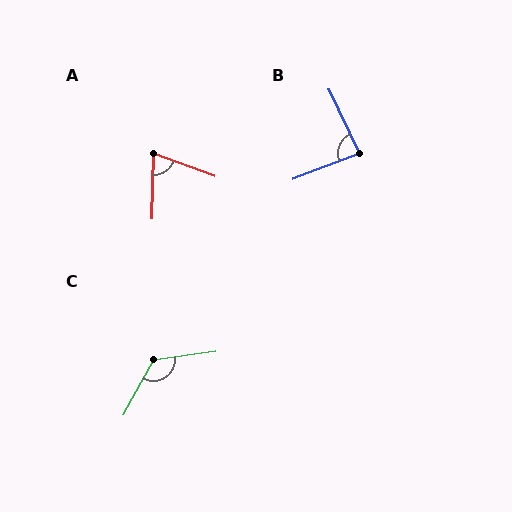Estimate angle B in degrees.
Approximately 86 degrees.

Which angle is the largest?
C, at approximately 126 degrees.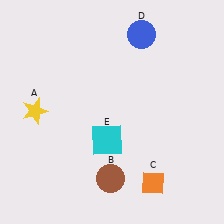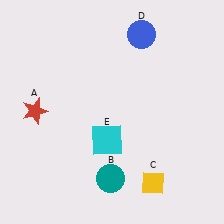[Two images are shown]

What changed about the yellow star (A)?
In Image 1, A is yellow. In Image 2, it changed to red.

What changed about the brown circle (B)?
In Image 1, B is brown. In Image 2, it changed to teal.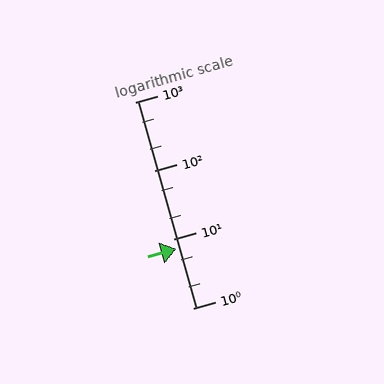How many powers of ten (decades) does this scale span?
The scale spans 3 decades, from 1 to 1000.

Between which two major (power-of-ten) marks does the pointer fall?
The pointer is between 1 and 10.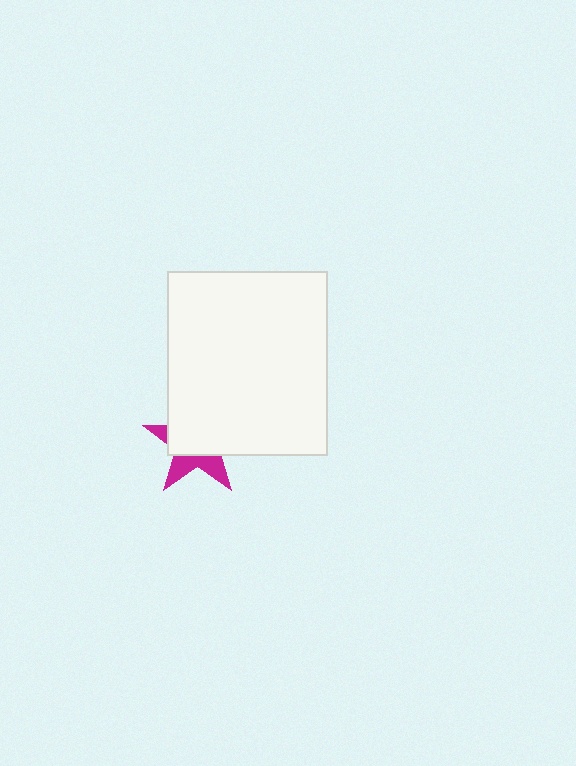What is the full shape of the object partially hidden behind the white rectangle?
The partially hidden object is a magenta star.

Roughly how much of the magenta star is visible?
A small part of it is visible (roughly 37%).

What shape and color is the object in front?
The object in front is a white rectangle.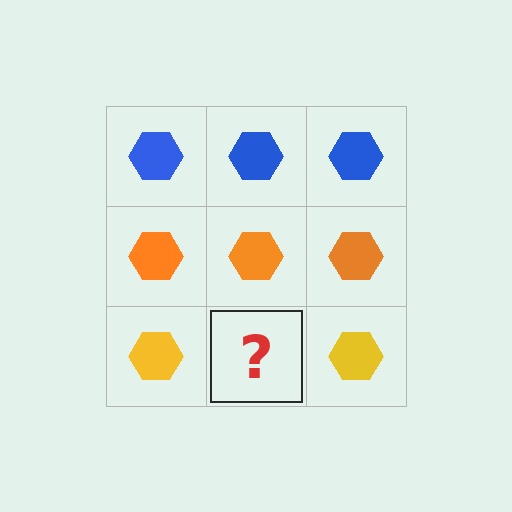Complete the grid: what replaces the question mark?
The question mark should be replaced with a yellow hexagon.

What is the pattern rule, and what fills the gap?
The rule is that each row has a consistent color. The gap should be filled with a yellow hexagon.